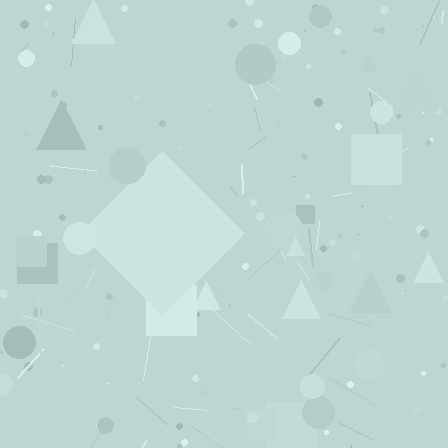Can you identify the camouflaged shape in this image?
The camouflaged shape is a diamond.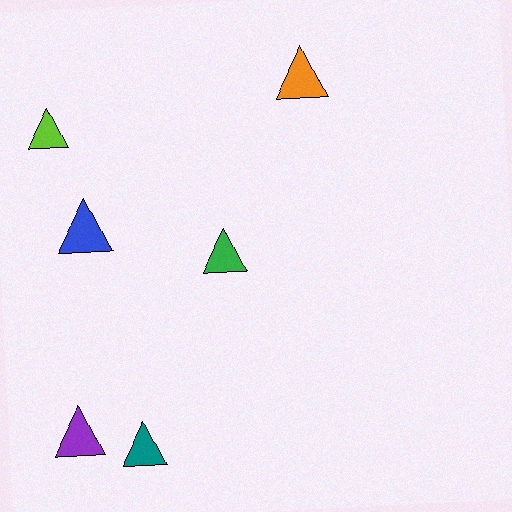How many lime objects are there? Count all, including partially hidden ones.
There is 1 lime object.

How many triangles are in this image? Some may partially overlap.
There are 6 triangles.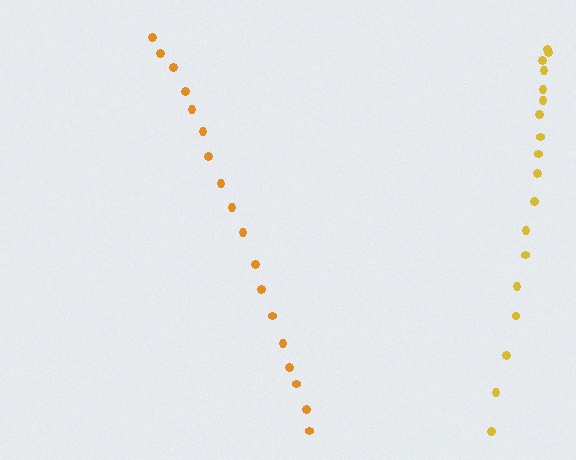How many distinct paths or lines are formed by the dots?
There are 2 distinct paths.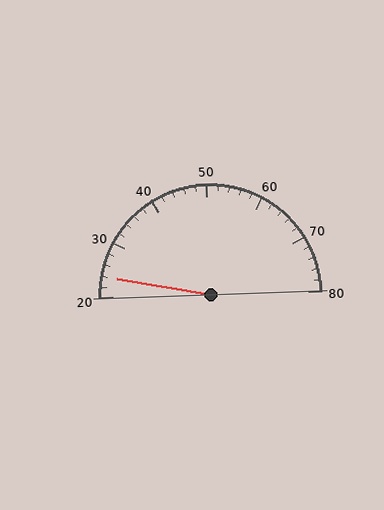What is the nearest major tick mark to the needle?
The nearest major tick mark is 20.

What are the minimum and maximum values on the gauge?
The gauge ranges from 20 to 80.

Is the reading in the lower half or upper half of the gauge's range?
The reading is in the lower half of the range (20 to 80).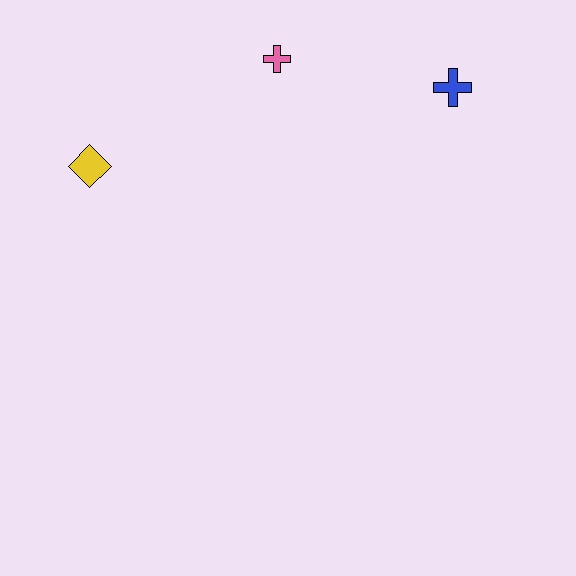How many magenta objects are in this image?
There are no magenta objects.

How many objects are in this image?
There are 3 objects.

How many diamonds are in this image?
There is 1 diamond.